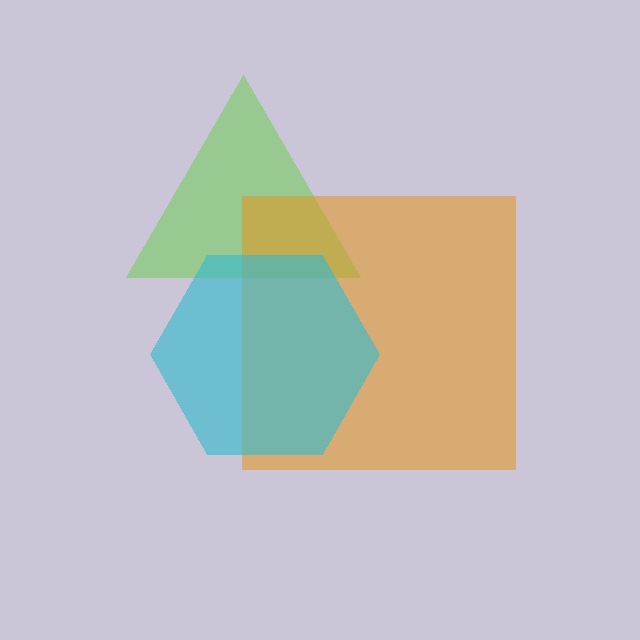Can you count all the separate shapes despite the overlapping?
Yes, there are 3 separate shapes.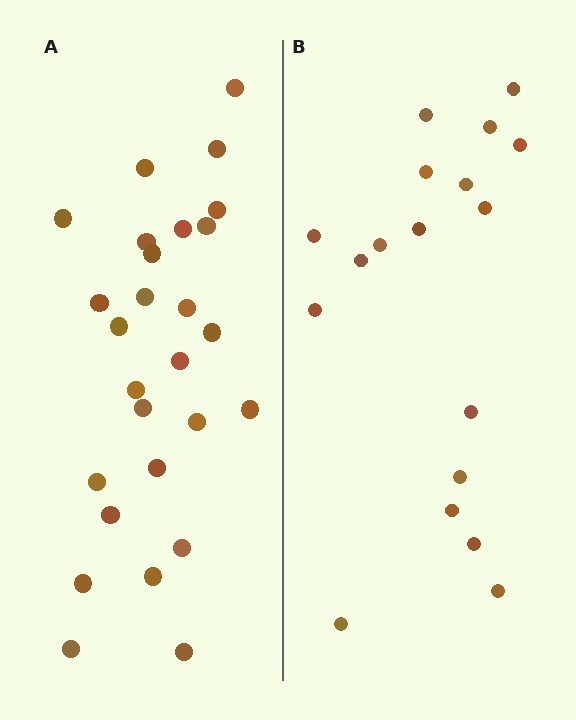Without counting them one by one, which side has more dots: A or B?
Region A (the left region) has more dots.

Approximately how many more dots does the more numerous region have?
Region A has roughly 8 or so more dots than region B.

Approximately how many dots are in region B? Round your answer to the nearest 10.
About 20 dots. (The exact count is 18, which rounds to 20.)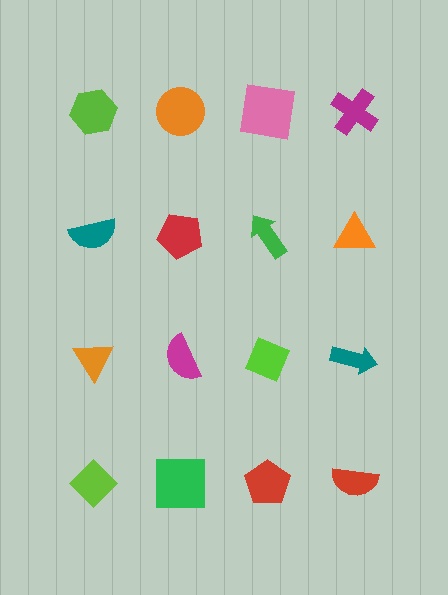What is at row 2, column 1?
A teal semicircle.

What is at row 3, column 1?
An orange triangle.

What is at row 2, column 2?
A red pentagon.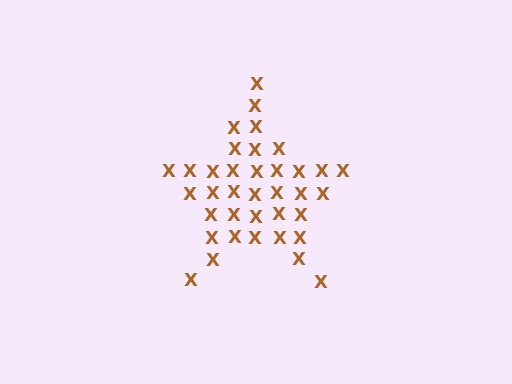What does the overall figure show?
The overall figure shows a star.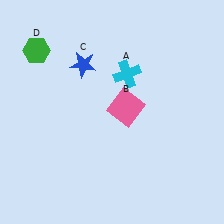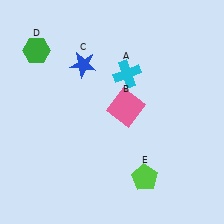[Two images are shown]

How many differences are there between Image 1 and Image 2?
There is 1 difference between the two images.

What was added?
A lime pentagon (E) was added in Image 2.